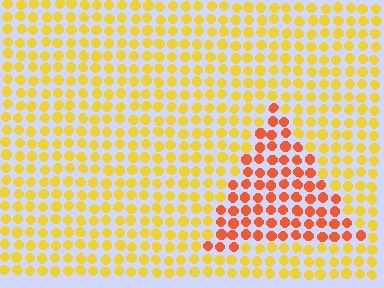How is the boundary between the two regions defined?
The boundary is defined purely by a slight shift in hue (about 40 degrees). Spacing, size, and orientation are identical on both sides.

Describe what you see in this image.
The image is filled with small yellow elements in a uniform arrangement. A triangle-shaped region is visible where the elements are tinted to a slightly different hue, forming a subtle color boundary.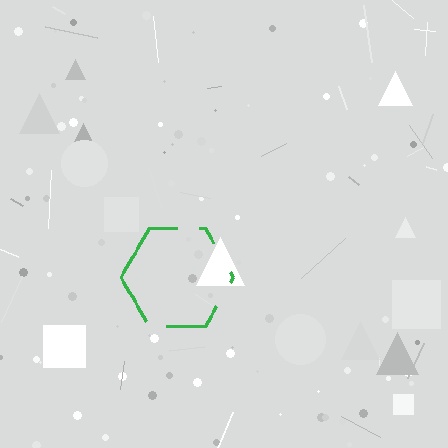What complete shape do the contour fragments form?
The contour fragments form a hexagon.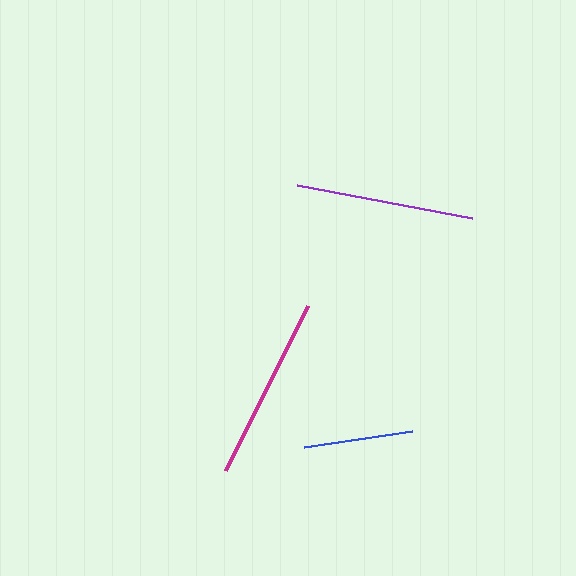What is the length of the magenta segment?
The magenta segment is approximately 184 pixels long.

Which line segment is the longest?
The magenta line is the longest at approximately 184 pixels.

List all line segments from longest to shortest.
From longest to shortest: magenta, purple, blue.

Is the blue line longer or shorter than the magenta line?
The magenta line is longer than the blue line.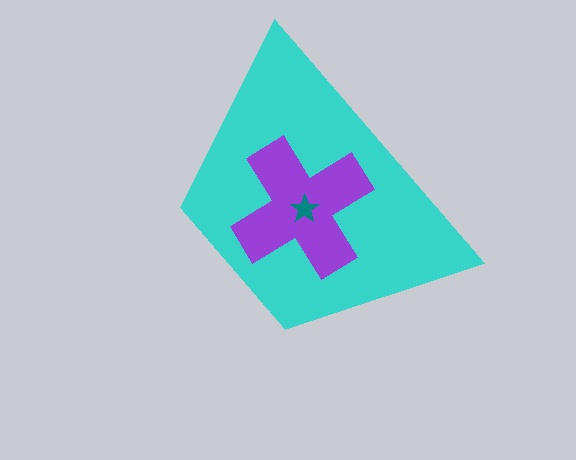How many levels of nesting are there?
3.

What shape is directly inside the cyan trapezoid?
The purple cross.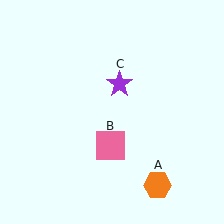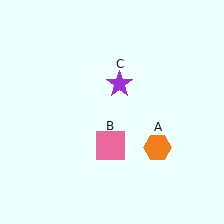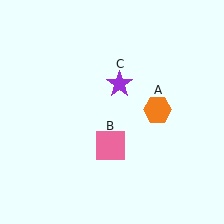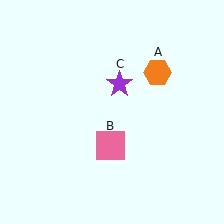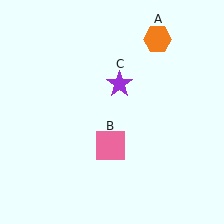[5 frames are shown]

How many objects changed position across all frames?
1 object changed position: orange hexagon (object A).